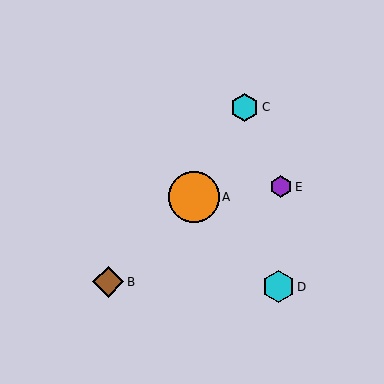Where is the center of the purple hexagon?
The center of the purple hexagon is at (281, 187).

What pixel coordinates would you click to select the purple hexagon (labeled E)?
Click at (281, 187) to select the purple hexagon E.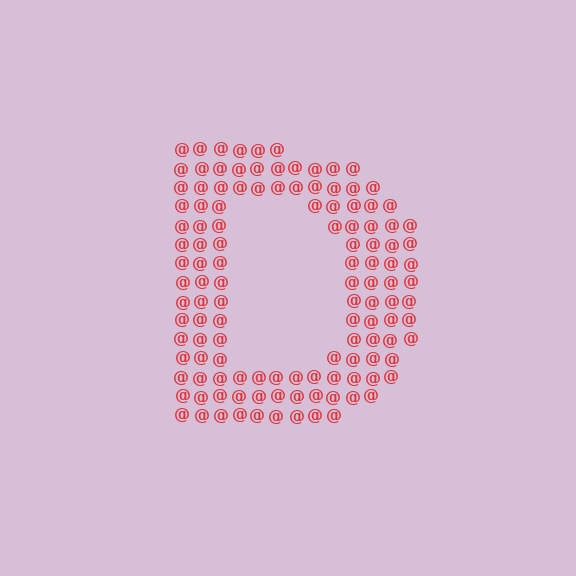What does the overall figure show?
The overall figure shows the letter D.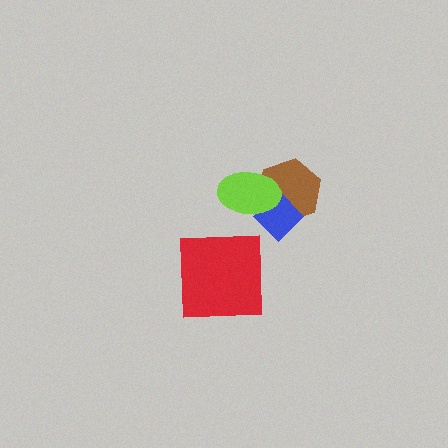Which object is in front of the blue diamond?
The lime ellipse is in front of the blue diamond.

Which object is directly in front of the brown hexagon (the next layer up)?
The blue diamond is directly in front of the brown hexagon.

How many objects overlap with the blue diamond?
2 objects overlap with the blue diamond.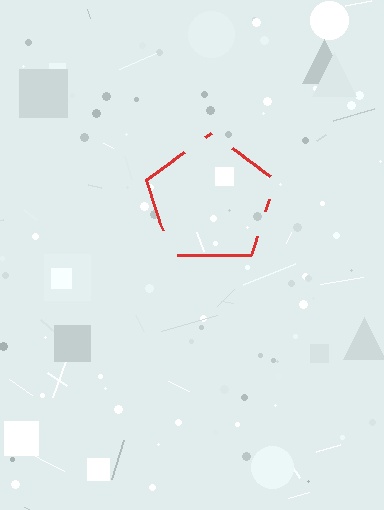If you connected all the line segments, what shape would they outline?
They would outline a pentagon.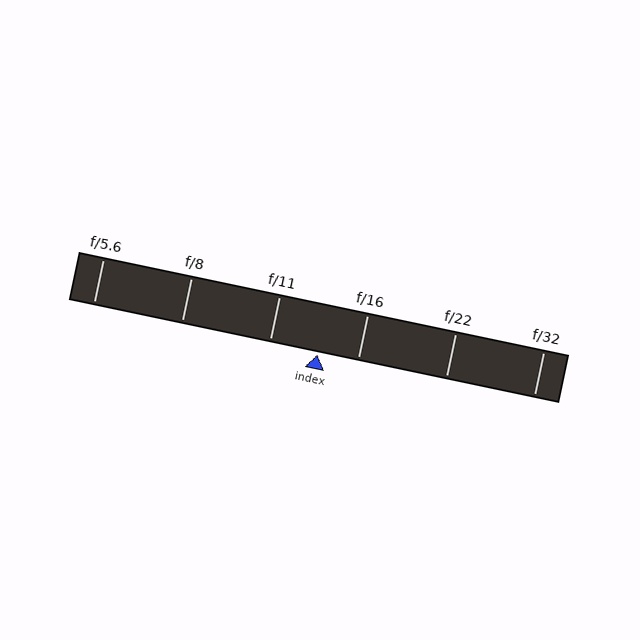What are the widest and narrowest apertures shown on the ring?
The widest aperture shown is f/5.6 and the narrowest is f/32.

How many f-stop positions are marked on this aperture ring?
There are 6 f-stop positions marked.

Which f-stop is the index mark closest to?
The index mark is closest to f/16.